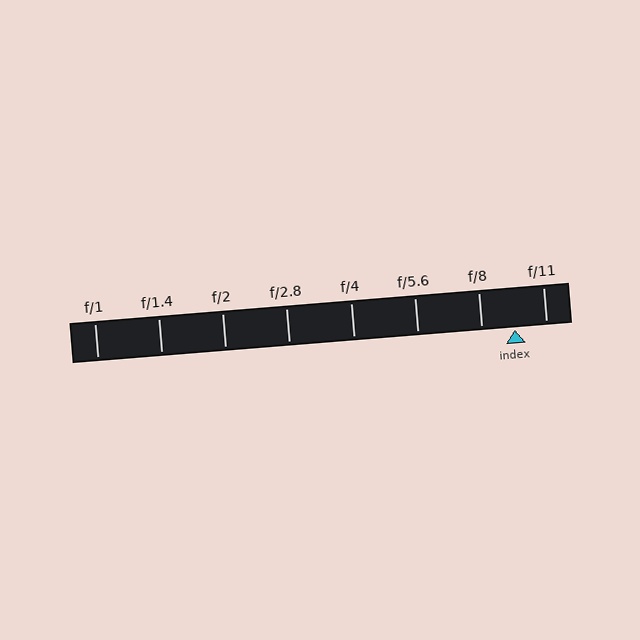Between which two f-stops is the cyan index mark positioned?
The index mark is between f/8 and f/11.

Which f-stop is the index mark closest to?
The index mark is closest to f/11.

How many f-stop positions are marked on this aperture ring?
There are 8 f-stop positions marked.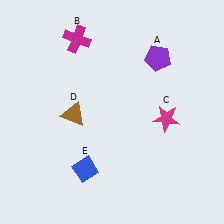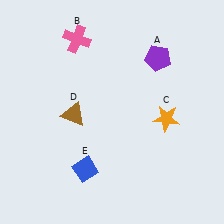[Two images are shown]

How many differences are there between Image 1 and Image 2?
There are 2 differences between the two images.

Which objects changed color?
B changed from magenta to pink. C changed from magenta to orange.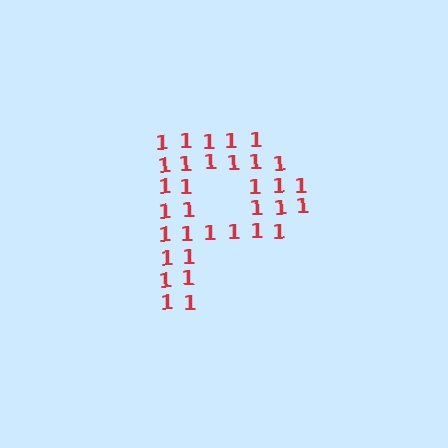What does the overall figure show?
The overall figure shows the letter P.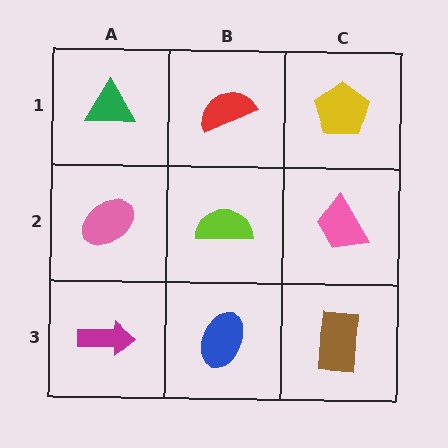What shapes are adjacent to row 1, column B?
A lime semicircle (row 2, column B), a green triangle (row 1, column A), a yellow pentagon (row 1, column C).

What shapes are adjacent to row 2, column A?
A green triangle (row 1, column A), a magenta arrow (row 3, column A), a lime semicircle (row 2, column B).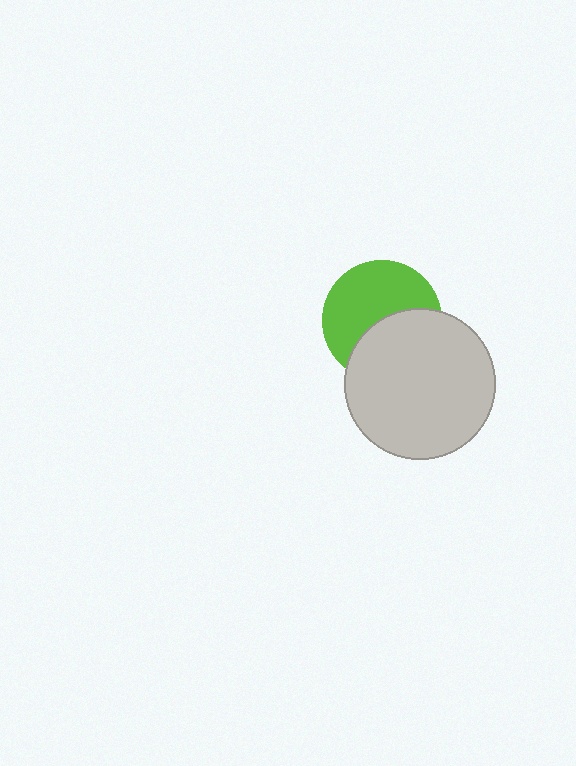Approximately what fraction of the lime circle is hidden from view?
Roughly 44% of the lime circle is hidden behind the light gray circle.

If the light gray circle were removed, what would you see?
You would see the complete lime circle.